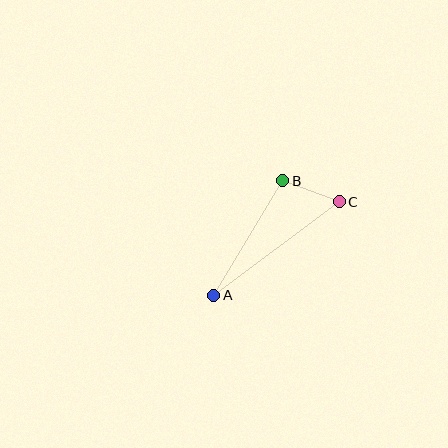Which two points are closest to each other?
Points B and C are closest to each other.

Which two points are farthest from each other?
Points A and C are farthest from each other.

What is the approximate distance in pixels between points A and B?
The distance between A and B is approximately 134 pixels.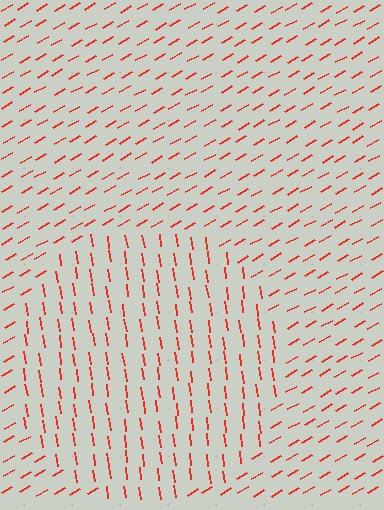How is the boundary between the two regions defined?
The boundary is defined purely by a change in line orientation (approximately 68 degrees difference). All lines are the same color and thickness.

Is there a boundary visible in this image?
Yes, there is a texture boundary formed by a change in line orientation.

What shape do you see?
I see a circle.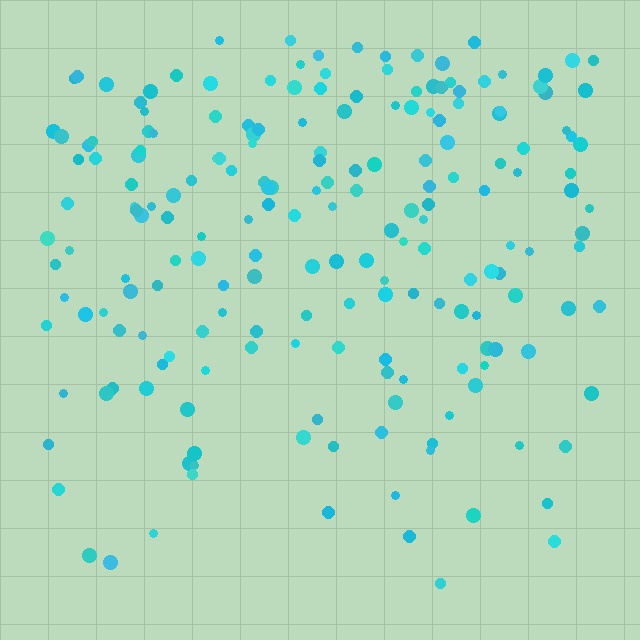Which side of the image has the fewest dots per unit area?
The bottom.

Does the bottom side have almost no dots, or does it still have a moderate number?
Still a moderate number, just noticeably fewer than the top.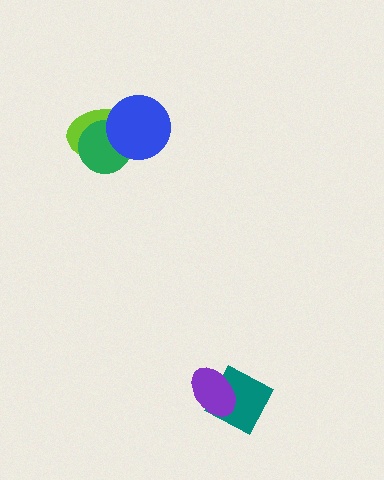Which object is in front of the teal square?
The purple ellipse is in front of the teal square.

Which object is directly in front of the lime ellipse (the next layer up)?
The green circle is directly in front of the lime ellipse.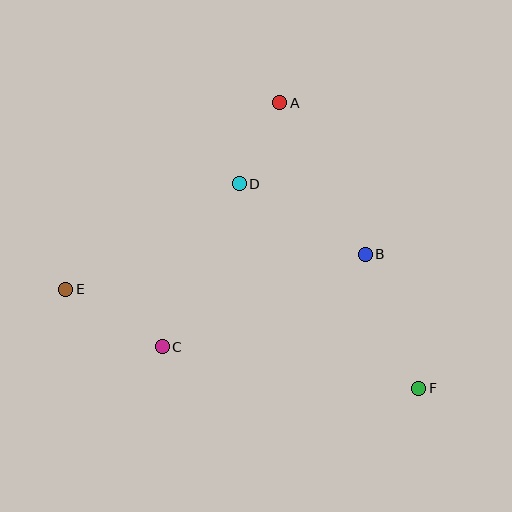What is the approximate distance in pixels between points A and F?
The distance between A and F is approximately 318 pixels.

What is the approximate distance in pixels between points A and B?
The distance between A and B is approximately 174 pixels.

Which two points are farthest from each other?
Points E and F are farthest from each other.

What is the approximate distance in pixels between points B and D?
The distance between B and D is approximately 144 pixels.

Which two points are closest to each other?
Points A and D are closest to each other.